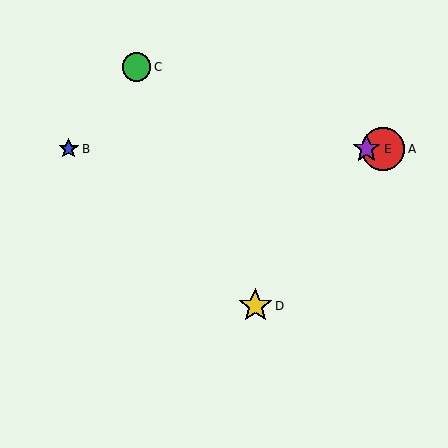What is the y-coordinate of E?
Object E is at y≈149.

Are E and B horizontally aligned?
Yes, both are at y≈149.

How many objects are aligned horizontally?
3 objects (A, B, E) are aligned horizontally.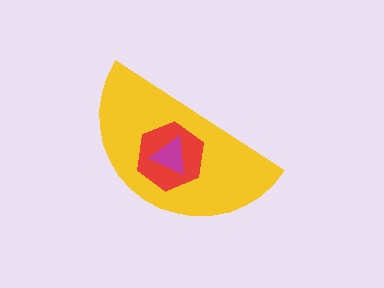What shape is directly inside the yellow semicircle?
The red hexagon.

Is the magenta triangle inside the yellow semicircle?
Yes.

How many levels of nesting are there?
3.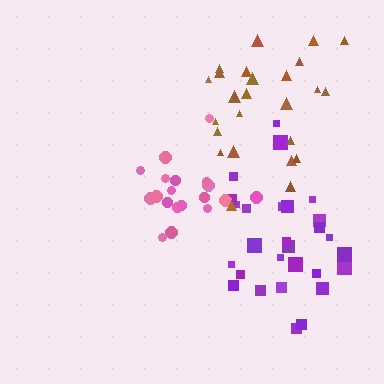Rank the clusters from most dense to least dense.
pink, purple, brown.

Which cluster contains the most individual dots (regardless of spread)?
Purple (28).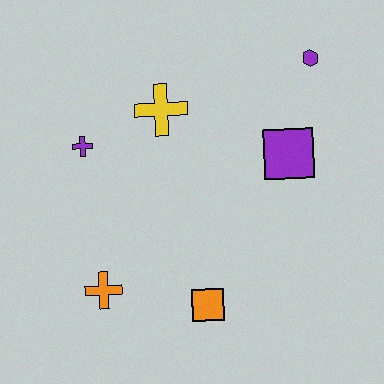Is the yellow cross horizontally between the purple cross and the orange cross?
No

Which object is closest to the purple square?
The purple hexagon is closest to the purple square.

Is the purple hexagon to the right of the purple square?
Yes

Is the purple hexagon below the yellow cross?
No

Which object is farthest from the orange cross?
The purple hexagon is farthest from the orange cross.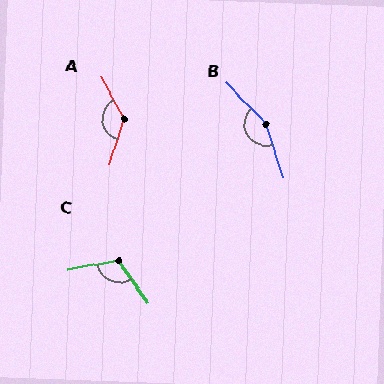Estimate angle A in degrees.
Approximately 135 degrees.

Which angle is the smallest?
C, at approximately 115 degrees.